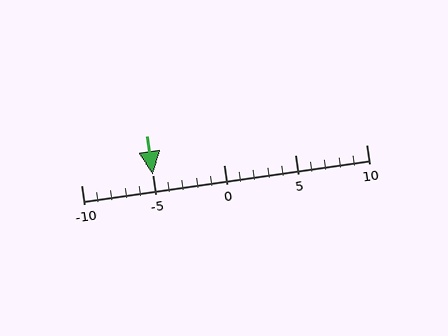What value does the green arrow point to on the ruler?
The green arrow points to approximately -5.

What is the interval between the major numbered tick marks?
The major tick marks are spaced 5 units apart.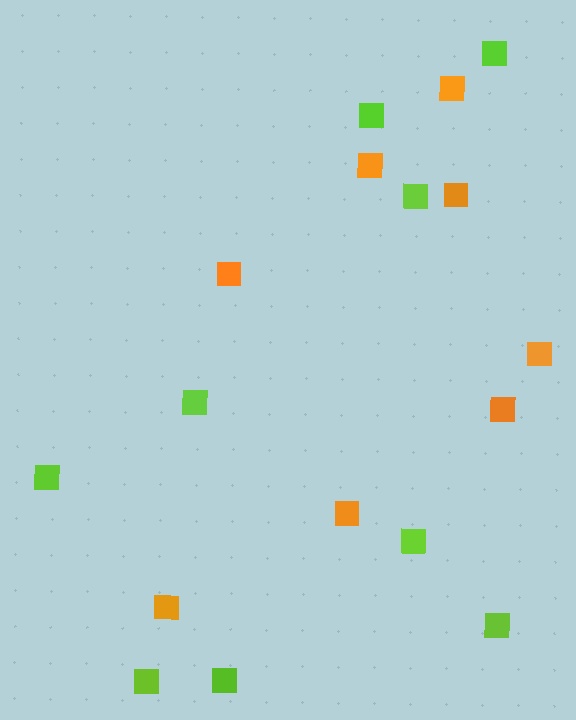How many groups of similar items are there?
There are 2 groups: one group of orange squares (8) and one group of lime squares (9).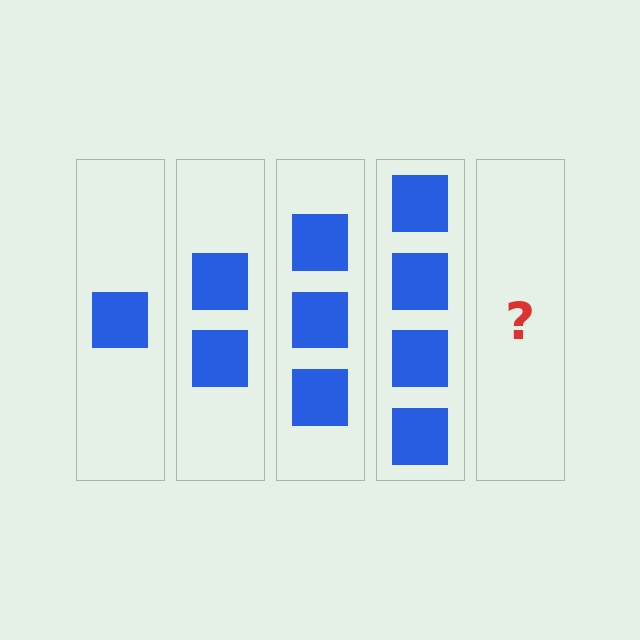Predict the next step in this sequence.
The next step is 5 squares.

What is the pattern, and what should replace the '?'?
The pattern is that each step adds one more square. The '?' should be 5 squares.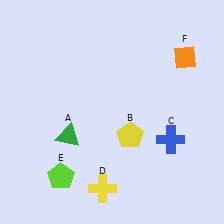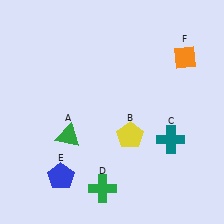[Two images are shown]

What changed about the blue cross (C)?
In Image 1, C is blue. In Image 2, it changed to teal.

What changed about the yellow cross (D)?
In Image 1, D is yellow. In Image 2, it changed to green.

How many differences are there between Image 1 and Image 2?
There are 3 differences between the two images.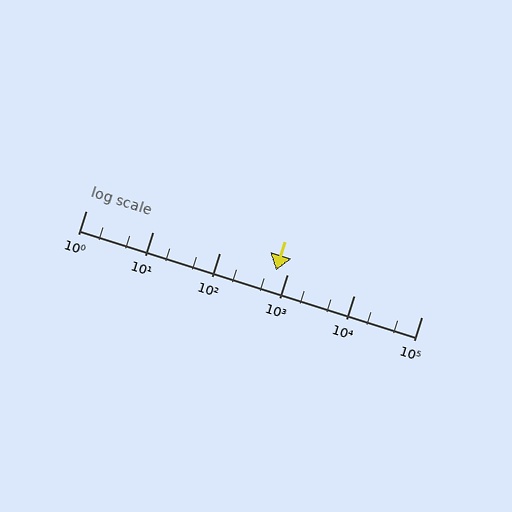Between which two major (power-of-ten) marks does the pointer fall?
The pointer is between 100 and 1000.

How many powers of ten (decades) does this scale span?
The scale spans 5 decades, from 1 to 100000.